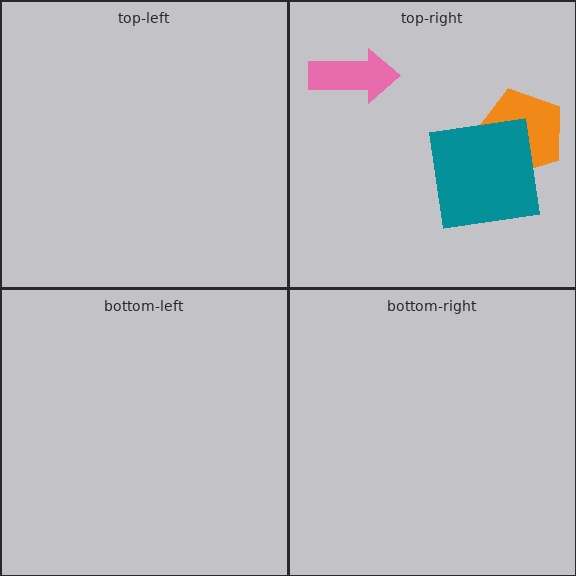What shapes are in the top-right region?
The orange pentagon, the pink arrow, the teal square.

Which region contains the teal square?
The top-right region.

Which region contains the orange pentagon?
The top-right region.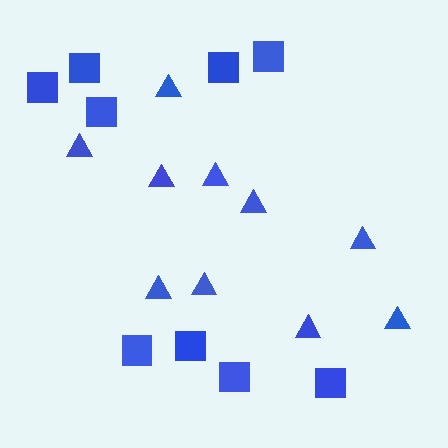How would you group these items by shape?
There are 2 groups: one group of squares (9) and one group of triangles (10).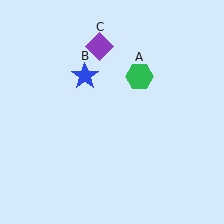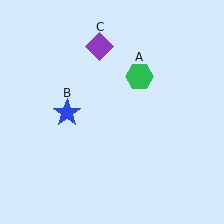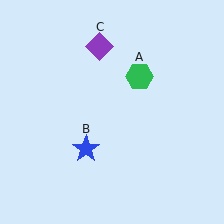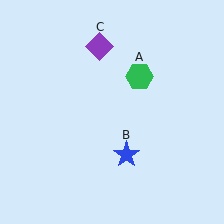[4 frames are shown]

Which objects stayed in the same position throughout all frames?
Green hexagon (object A) and purple diamond (object C) remained stationary.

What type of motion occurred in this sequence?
The blue star (object B) rotated counterclockwise around the center of the scene.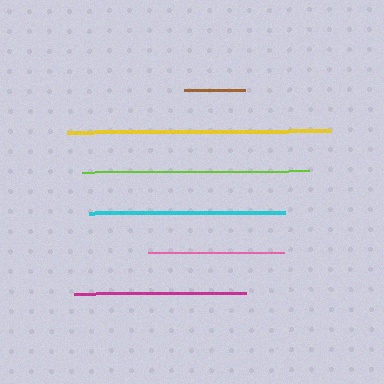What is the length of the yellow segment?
The yellow segment is approximately 263 pixels long.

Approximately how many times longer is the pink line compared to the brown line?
The pink line is approximately 2.2 times the length of the brown line.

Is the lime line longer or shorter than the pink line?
The lime line is longer than the pink line.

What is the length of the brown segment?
The brown segment is approximately 61 pixels long.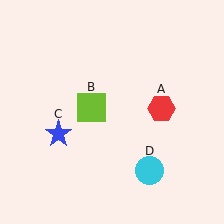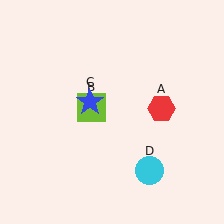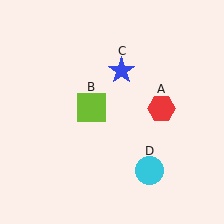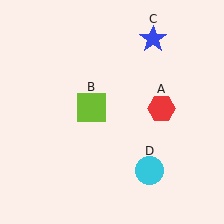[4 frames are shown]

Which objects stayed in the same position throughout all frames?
Red hexagon (object A) and lime square (object B) and cyan circle (object D) remained stationary.